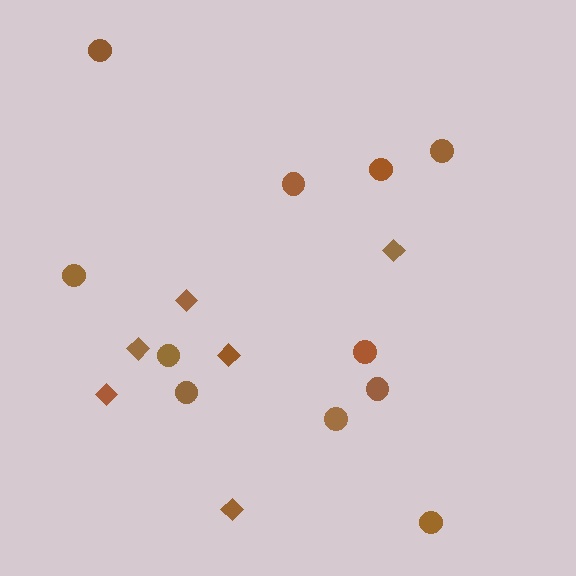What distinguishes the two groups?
There are 2 groups: one group of circles (11) and one group of diamonds (6).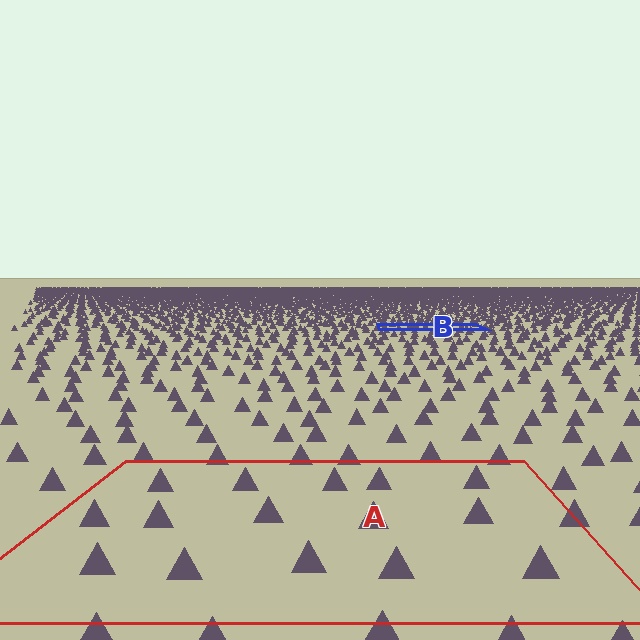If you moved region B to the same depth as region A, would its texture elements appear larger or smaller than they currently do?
They would appear larger. At a closer depth, the same texture elements are projected at a bigger on-screen size.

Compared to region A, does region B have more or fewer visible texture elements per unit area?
Region B has more texture elements per unit area — they are packed more densely because it is farther away.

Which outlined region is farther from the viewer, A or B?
Region B is farther from the viewer — the texture elements inside it appear smaller and more densely packed.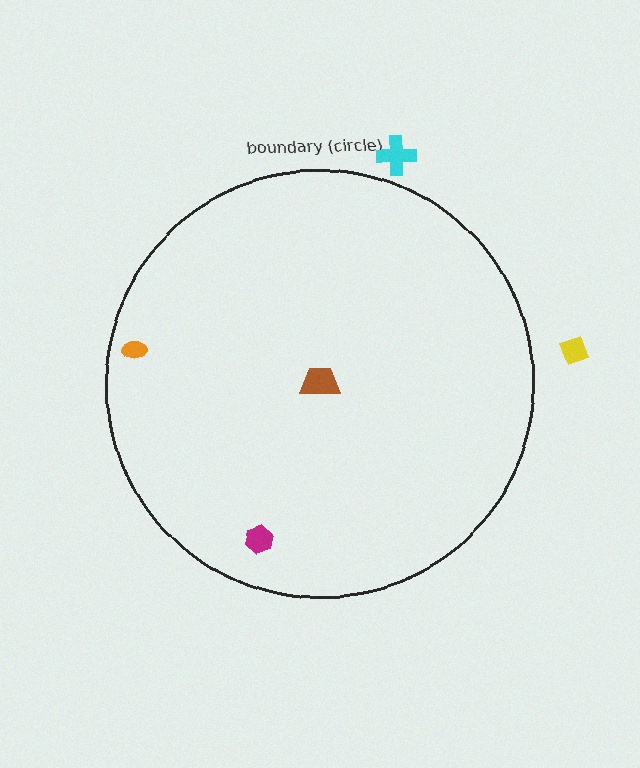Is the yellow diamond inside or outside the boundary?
Outside.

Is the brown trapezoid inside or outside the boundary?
Inside.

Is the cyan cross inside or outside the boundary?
Outside.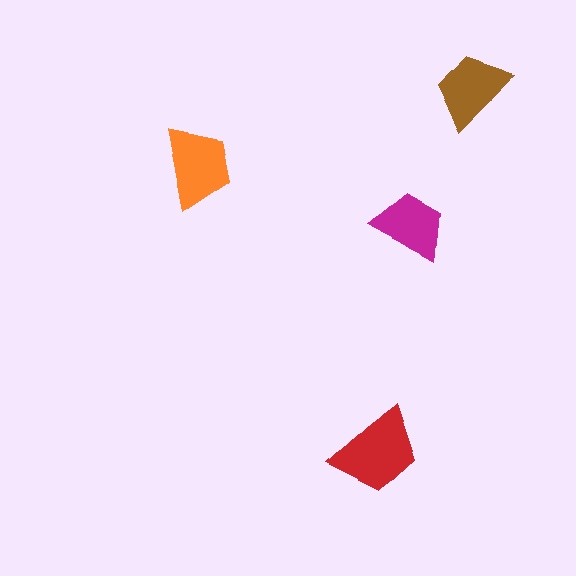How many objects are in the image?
There are 4 objects in the image.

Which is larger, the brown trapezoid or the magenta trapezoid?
The brown one.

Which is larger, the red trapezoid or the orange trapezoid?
The red one.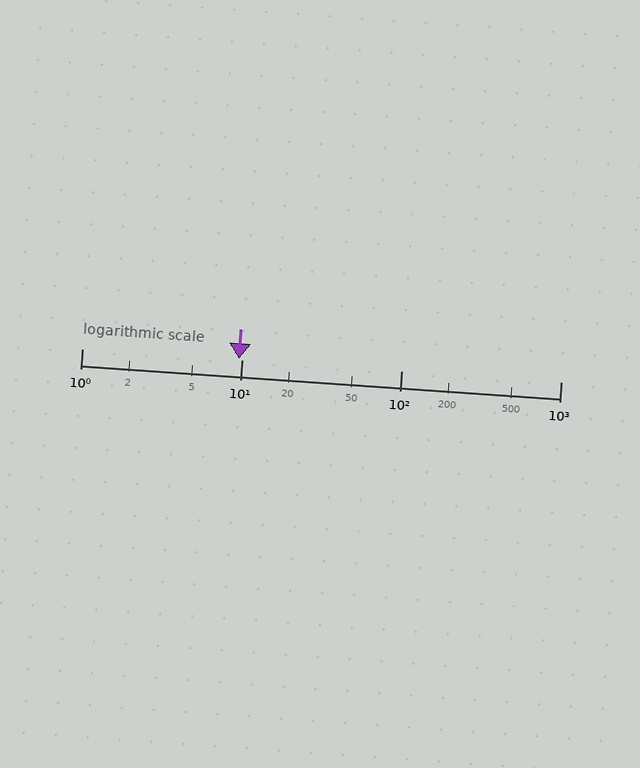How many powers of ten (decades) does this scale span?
The scale spans 3 decades, from 1 to 1000.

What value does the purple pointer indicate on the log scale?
The pointer indicates approximately 9.6.